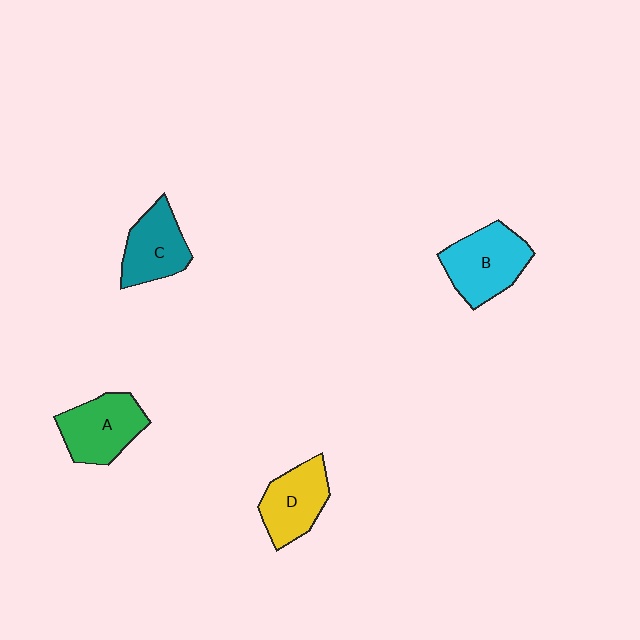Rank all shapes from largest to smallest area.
From largest to smallest: B (cyan), A (green), D (yellow), C (teal).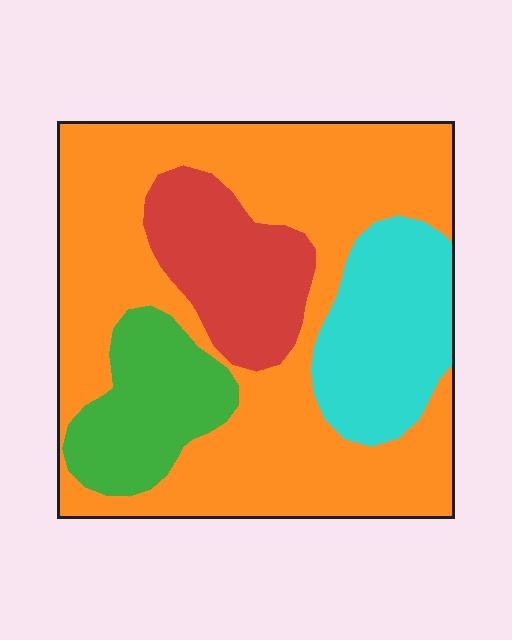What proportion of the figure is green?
Green takes up about one eighth (1/8) of the figure.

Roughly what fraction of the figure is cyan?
Cyan covers roughly 15% of the figure.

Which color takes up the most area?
Orange, at roughly 60%.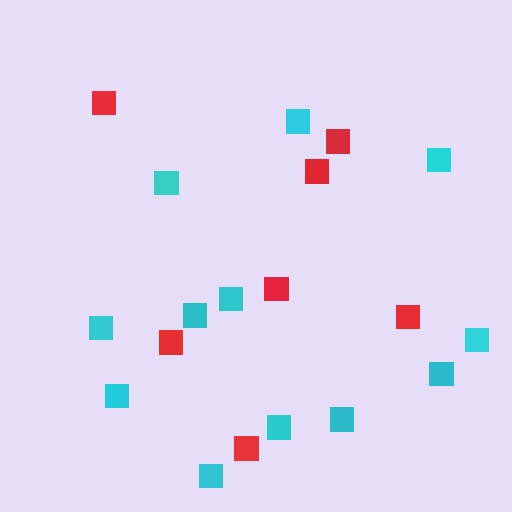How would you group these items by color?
There are 2 groups: one group of red squares (7) and one group of cyan squares (12).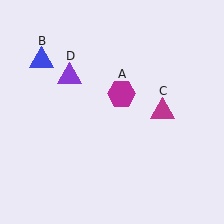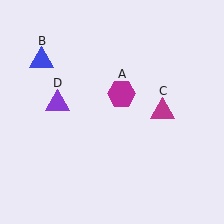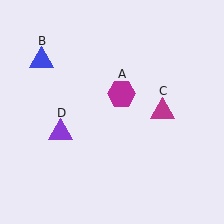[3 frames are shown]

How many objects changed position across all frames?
1 object changed position: purple triangle (object D).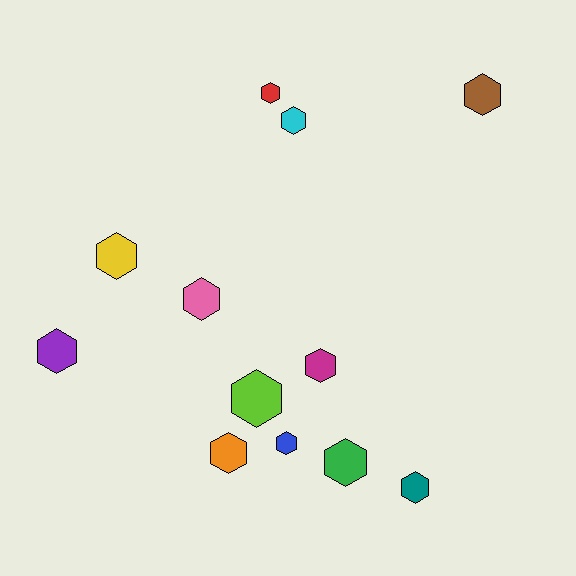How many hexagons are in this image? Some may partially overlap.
There are 12 hexagons.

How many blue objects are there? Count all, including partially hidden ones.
There is 1 blue object.